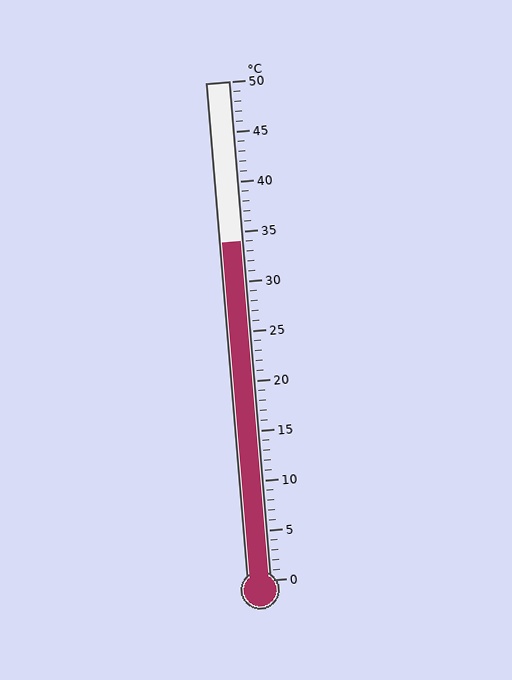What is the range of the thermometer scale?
The thermometer scale ranges from 0°C to 50°C.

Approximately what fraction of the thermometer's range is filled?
The thermometer is filled to approximately 70% of its range.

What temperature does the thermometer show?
The thermometer shows approximately 34°C.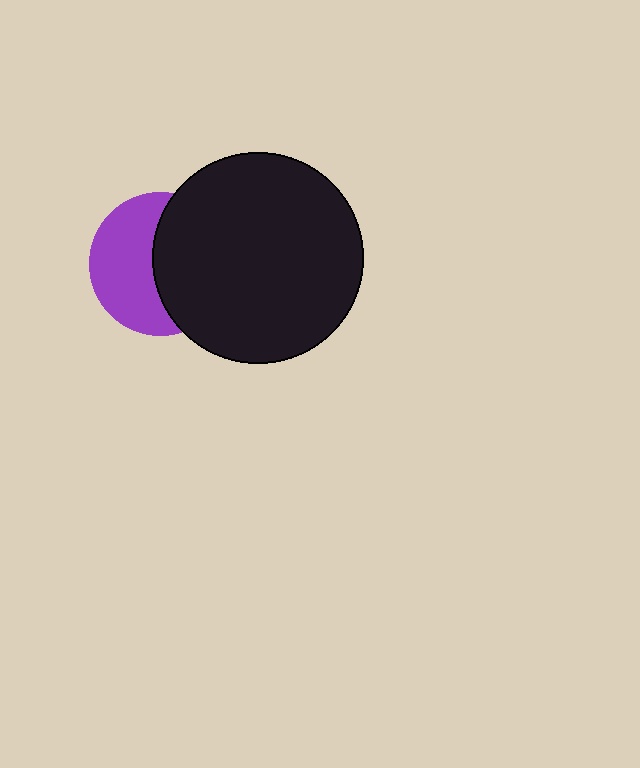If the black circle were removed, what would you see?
You would see the complete purple circle.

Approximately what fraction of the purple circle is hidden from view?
Roughly 50% of the purple circle is hidden behind the black circle.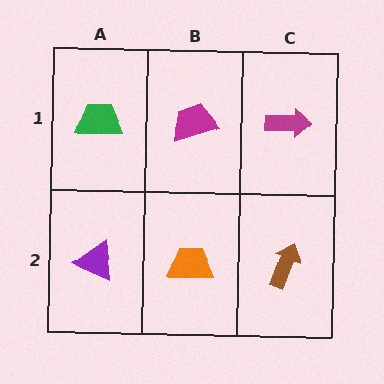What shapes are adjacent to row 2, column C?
A magenta arrow (row 1, column C), an orange trapezoid (row 2, column B).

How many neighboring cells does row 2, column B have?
3.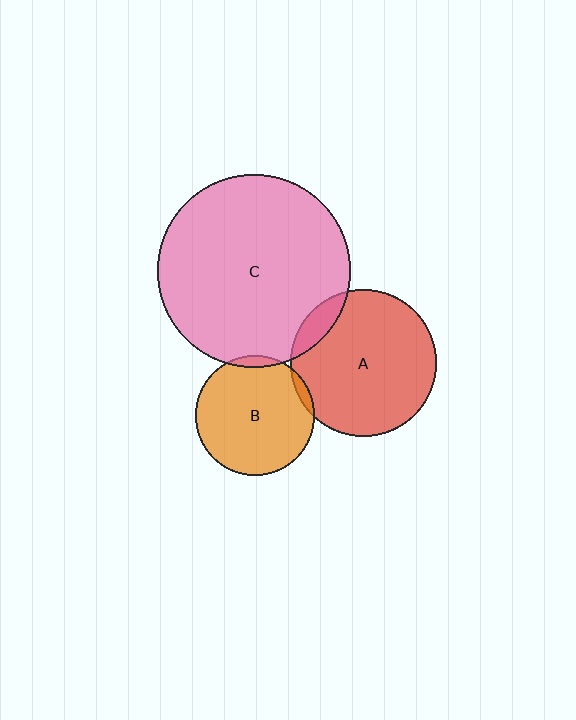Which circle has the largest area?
Circle C (pink).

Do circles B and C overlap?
Yes.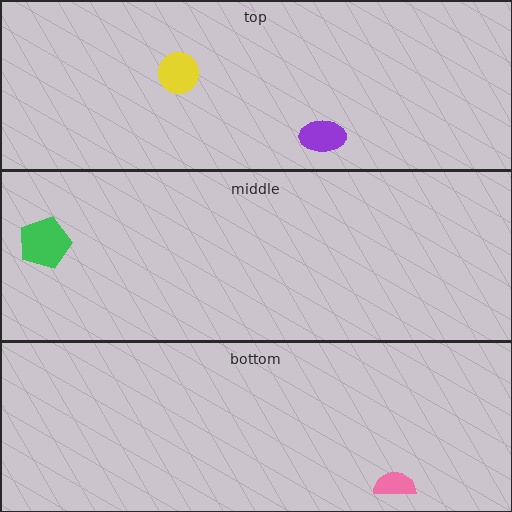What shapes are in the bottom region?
The pink semicircle.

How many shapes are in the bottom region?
1.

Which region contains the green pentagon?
The middle region.